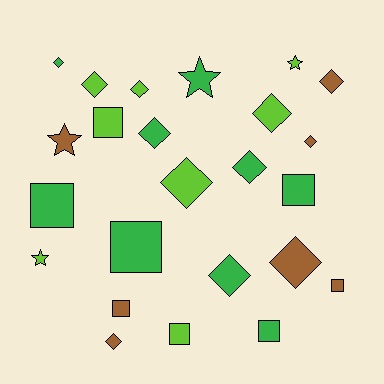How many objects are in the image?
There are 24 objects.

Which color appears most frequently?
Green, with 9 objects.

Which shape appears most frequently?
Diamond, with 12 objects.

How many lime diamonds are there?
There are 4 lime diamonds.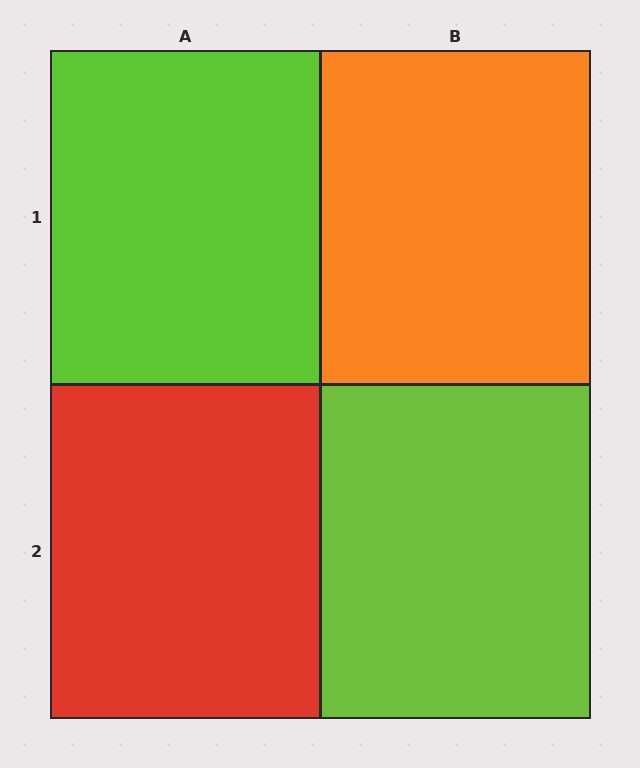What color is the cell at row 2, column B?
Lime.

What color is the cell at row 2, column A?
Red.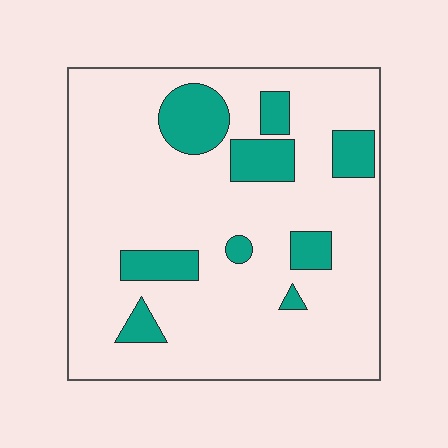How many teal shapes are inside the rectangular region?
9.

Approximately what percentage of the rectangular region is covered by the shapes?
Approximately 15%.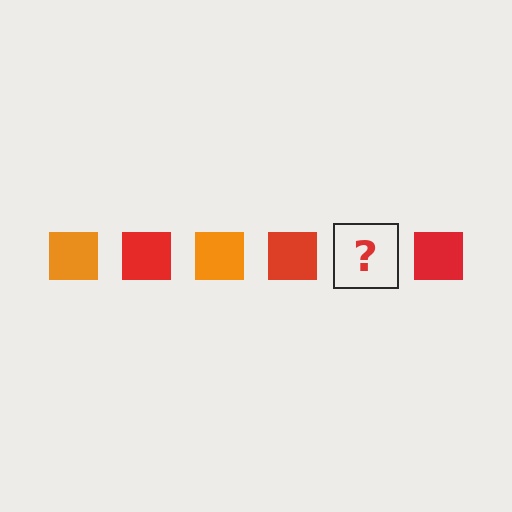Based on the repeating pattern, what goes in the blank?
The blank should be an orange square.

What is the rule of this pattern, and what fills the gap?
The rule is that the pattern cycles through orange, red squares. The gap should be filled with an orange square.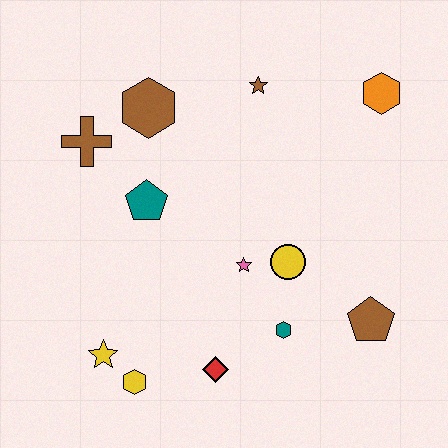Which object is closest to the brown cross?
The brown hexagon is closest to the brown cross.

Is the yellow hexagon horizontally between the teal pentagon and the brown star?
No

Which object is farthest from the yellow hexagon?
The orange hexagon is farthest from the yellow hexagon.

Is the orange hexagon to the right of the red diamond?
Yes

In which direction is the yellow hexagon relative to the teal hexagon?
The yellow hexagon is to the left of the teal hexagon.